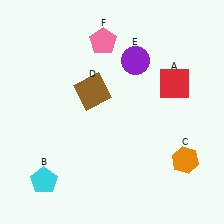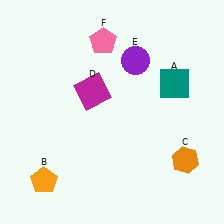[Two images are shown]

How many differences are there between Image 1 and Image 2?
There are 3 differences between the two images.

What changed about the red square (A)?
In Image 1, A is red. In Image 2, it changed to teal.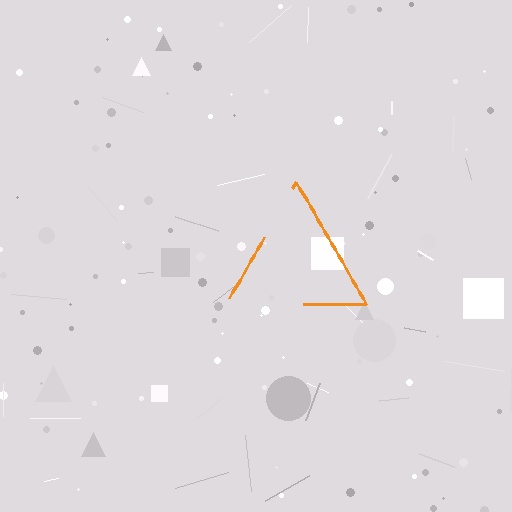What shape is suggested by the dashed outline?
The dashed outline suggests a triangle.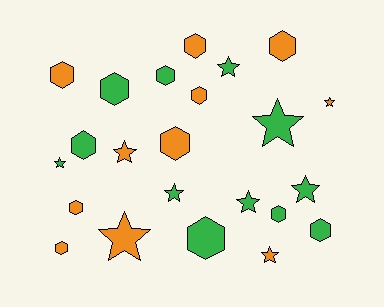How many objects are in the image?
There are 23 objects.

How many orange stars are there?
There are 4 orange stars.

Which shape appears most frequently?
Hexagon, with 13 objects.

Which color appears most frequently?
Green, with 12 objects.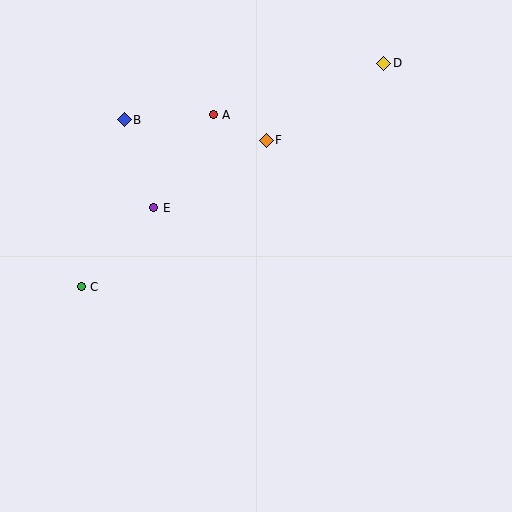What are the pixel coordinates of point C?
Point C is at (81, 287).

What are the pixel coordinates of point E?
Point E is at (154, 208).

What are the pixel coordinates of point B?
Point B is at (124, 120).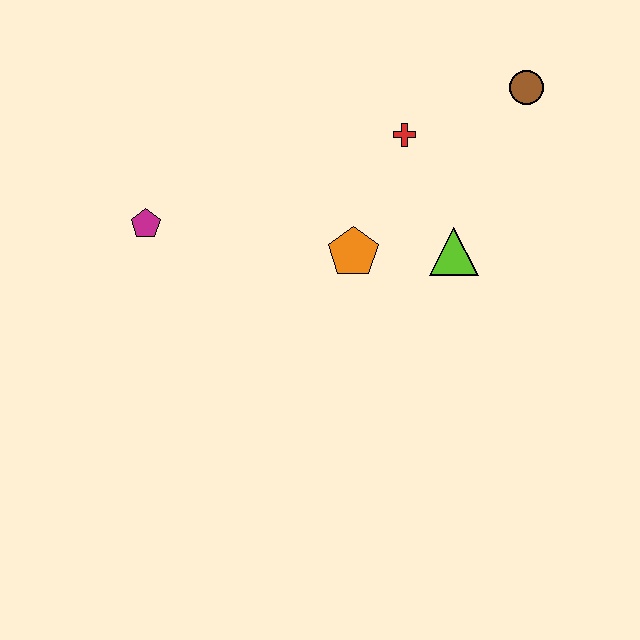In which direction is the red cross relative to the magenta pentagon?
The red cross is to the right of the magenta pentagon.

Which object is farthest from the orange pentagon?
The brown circle is farthest from the orange pentagon.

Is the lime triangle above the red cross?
No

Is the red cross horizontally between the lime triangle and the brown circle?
No